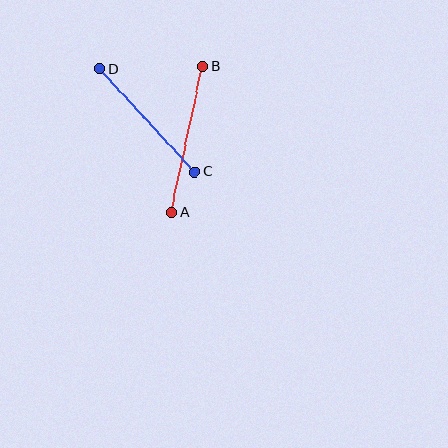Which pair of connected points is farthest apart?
Points A and B are farthest apart.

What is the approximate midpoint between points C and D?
The midpoint is at approximately (147, 120) pixels.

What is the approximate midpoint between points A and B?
The midpoint is at approximately (187, 140) pixels.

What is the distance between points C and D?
The distance is approximately 139 pixels.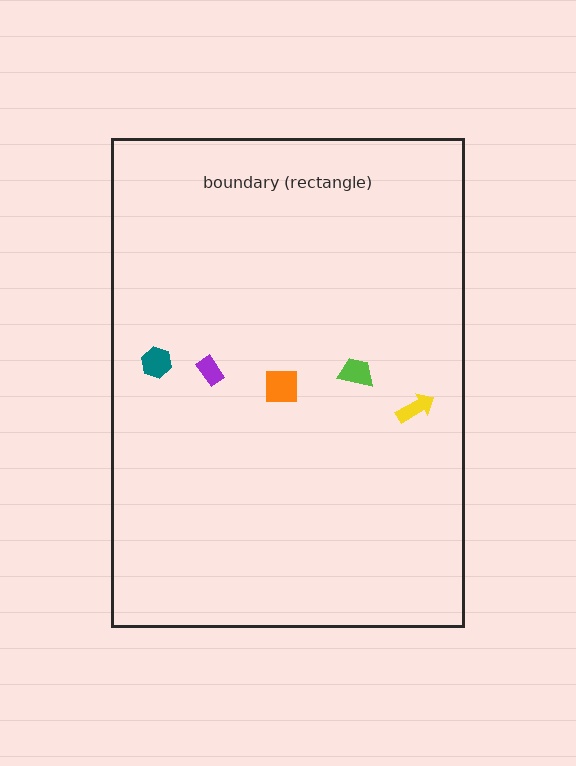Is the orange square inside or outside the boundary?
Inside.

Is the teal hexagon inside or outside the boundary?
Inside.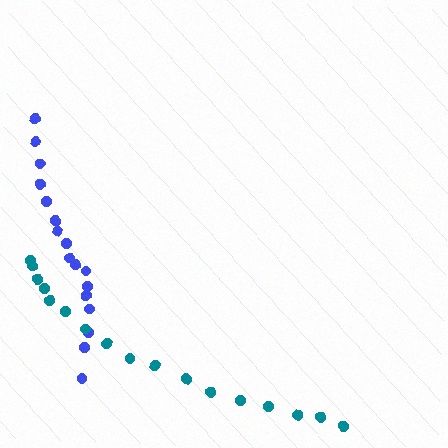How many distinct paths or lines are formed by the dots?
There are 2 distinct paths.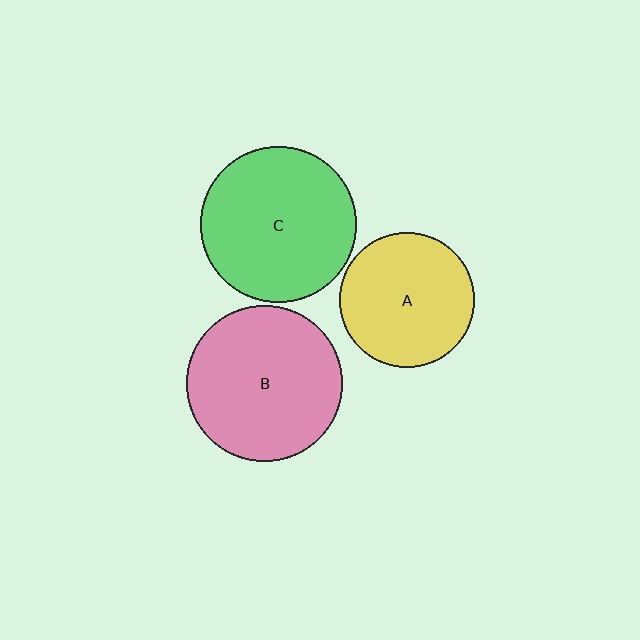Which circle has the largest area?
Circle C (green).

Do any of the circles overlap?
No, none of the circles overlap.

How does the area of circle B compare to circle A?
Approximately 1.3 times.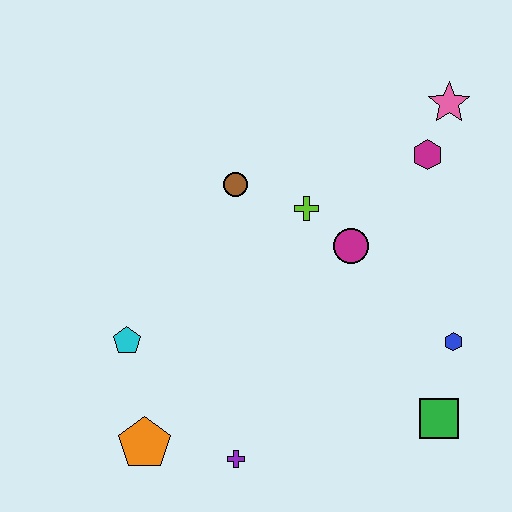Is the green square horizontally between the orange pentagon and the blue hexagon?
Yes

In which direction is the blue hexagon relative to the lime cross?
The blue hexagon is to the right of the lime cross.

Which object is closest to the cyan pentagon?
The orange pentagon is closest to the cyan pentagon.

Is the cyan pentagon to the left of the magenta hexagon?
Yes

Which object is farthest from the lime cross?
The orange pentagon is farthest from the lime cross.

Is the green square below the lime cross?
Yes